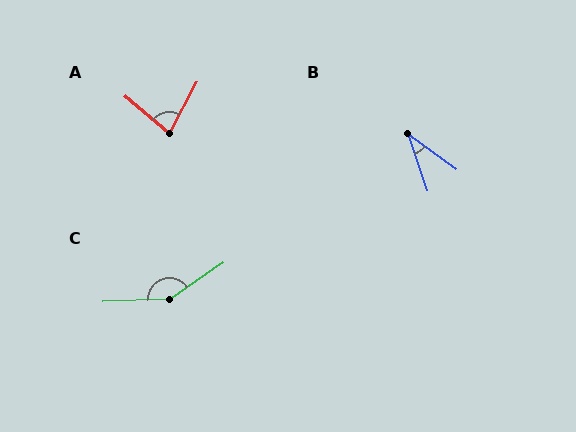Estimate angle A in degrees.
Approximately 78 degrees.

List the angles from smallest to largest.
B (35°), A (78°), C (148°).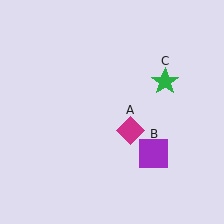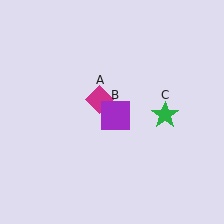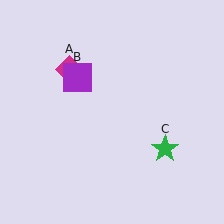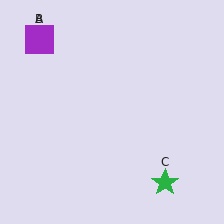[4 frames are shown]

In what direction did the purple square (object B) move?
The purple square (object B) moved up and to the left.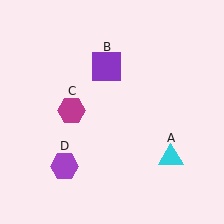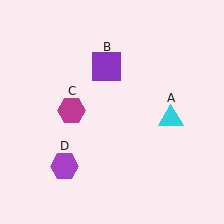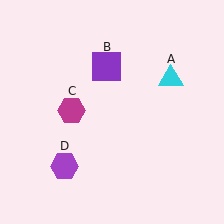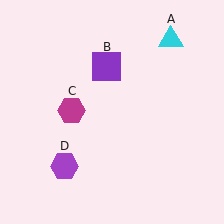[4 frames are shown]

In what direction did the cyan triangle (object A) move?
The cyan triangle (object A) moved up.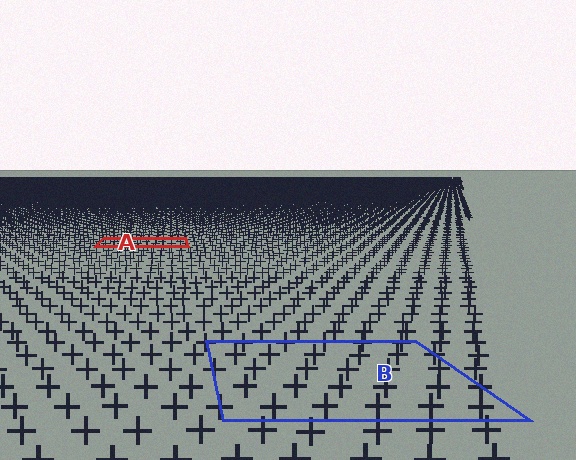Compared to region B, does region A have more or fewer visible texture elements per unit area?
Region A has more texture elements per unit area — they are packed more densely because it is farther away.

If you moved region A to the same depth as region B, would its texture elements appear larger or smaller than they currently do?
They would appear larger. At a closer depth, the same texture elements are projected at a bigger on-screen size.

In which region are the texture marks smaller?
The texture marks are smaller in region A, because it is farther away.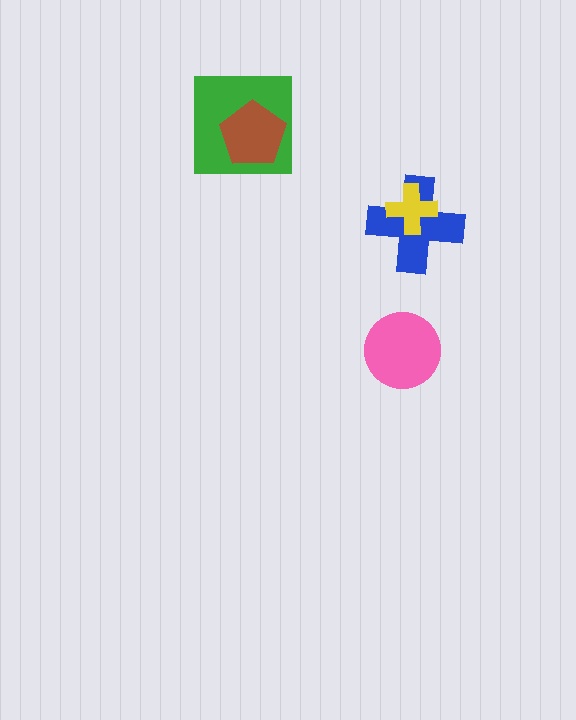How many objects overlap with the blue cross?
1 object overlaps with the blue cross.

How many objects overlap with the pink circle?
0 objects overlap with the pink circle.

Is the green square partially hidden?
Yes, it is partially covered by another shape.